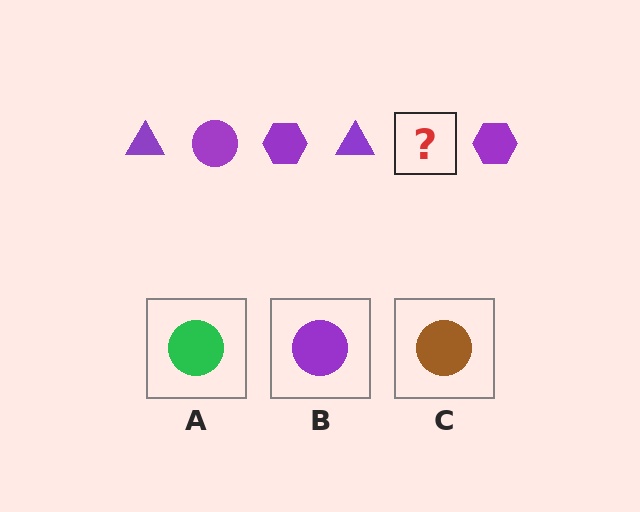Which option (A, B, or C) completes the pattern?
B.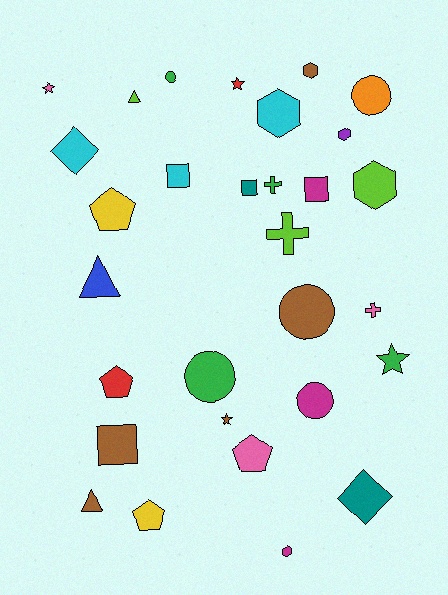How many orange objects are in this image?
There is 1 orange object.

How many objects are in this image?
There are 30 objects.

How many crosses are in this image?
There are 3 crosses.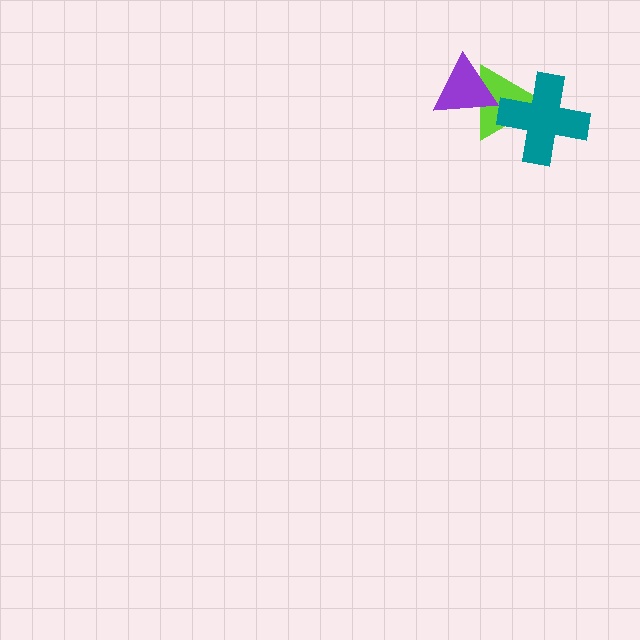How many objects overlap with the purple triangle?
1 object overlaps with the purple triangle.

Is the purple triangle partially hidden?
No, no other shape covers it.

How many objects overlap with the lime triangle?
2 objects overlap with the lime triangle.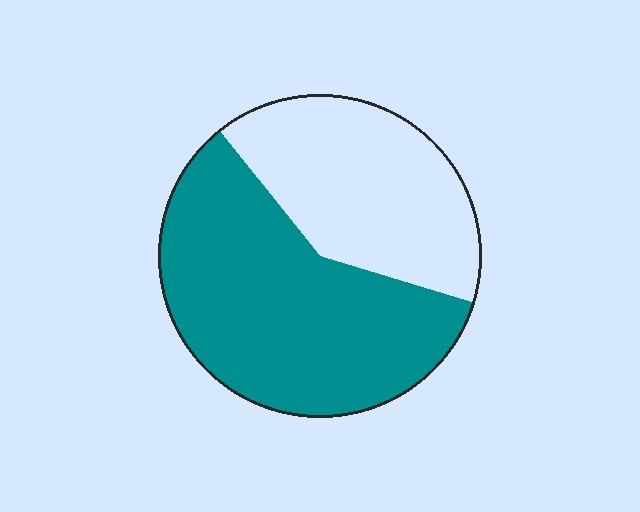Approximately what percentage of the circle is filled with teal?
Approximately 60%.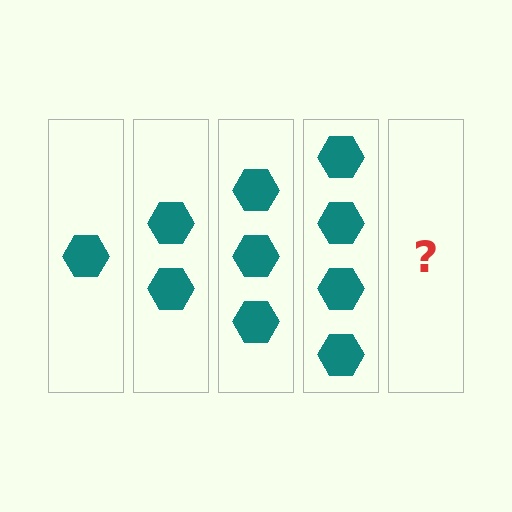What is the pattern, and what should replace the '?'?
The pattern is that each step adds one more hexagon. The '?' should be 5 hexagons.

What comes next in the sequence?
The next element should be 5 hexagons.